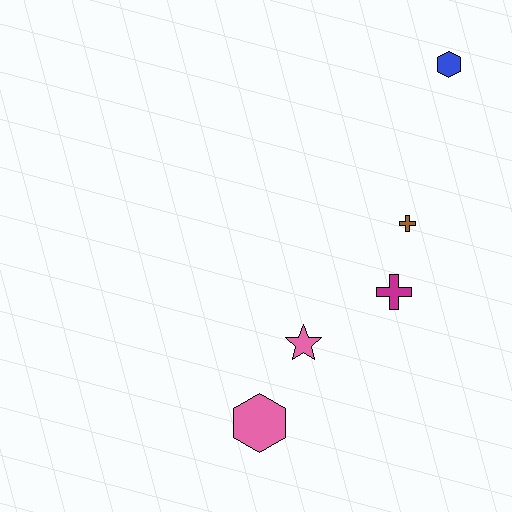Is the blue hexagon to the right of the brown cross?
Yes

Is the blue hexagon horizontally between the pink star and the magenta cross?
No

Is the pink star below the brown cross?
Yes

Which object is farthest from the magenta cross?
The blue hexagon is farthest from the magenta cross.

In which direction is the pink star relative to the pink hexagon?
The pink star is above the pink hexagon.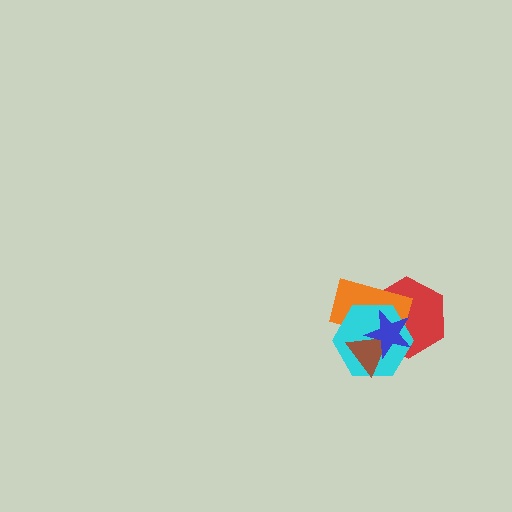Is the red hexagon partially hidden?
Yes, it is partially covered by another shape.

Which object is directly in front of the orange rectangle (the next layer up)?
The cyan hexagon is directly in front of the orange rectangle.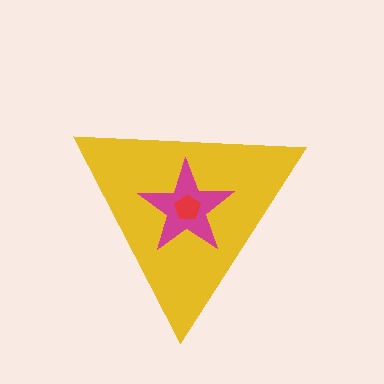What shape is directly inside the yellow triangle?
The magenta star.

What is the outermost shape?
The yellow triangle.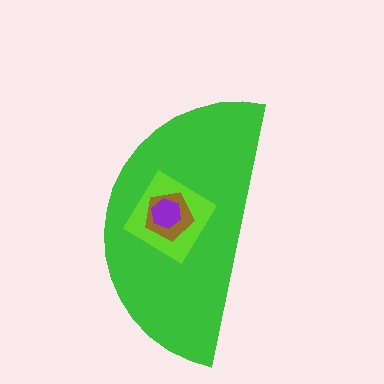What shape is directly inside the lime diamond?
The brown pentagon.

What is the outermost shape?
The green semicircle.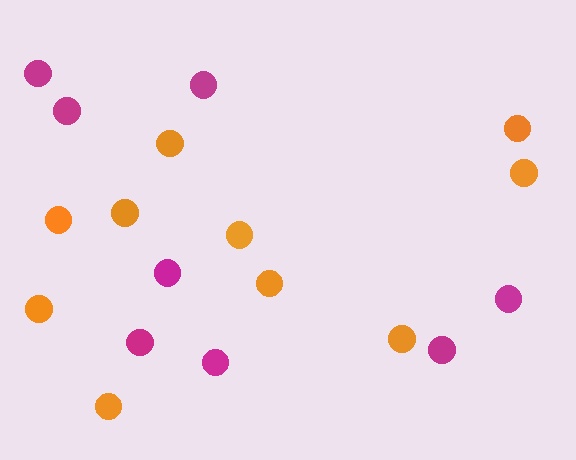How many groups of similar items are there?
There are 2 groups: one group of orange circles (10) and one group of magenta circles (8).